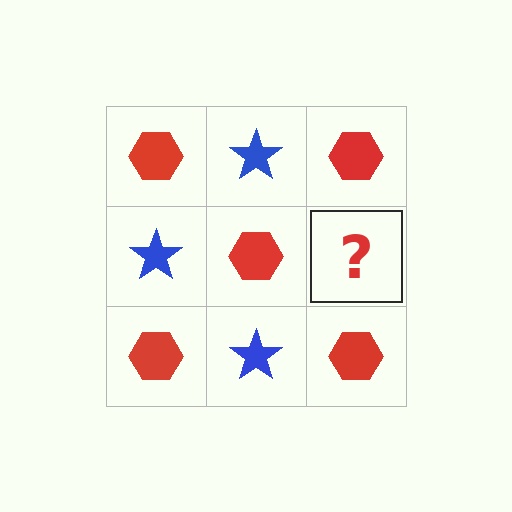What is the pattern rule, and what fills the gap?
The rule is that it alternates red hexagon and blue star in a checkerboard pattern. The gap should be filled with a blue star.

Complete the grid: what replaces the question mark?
The question mark should be replaced with a blue star.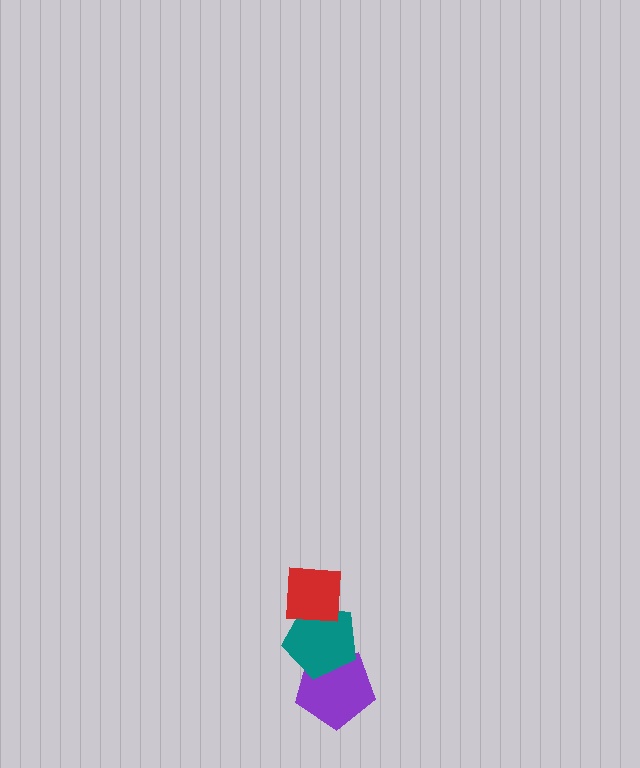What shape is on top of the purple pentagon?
The teal pentagon is on top of the purple pentagon.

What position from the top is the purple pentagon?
The purple pentagon is 3rd from the top.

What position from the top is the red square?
The red square is 1st from the top.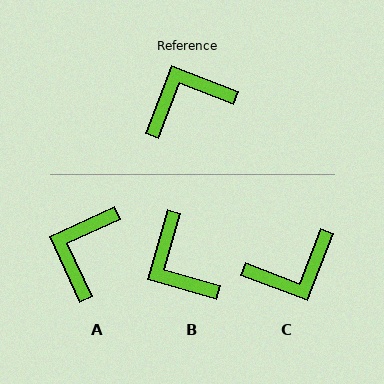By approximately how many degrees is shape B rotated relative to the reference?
Approximately 95 degrees counter-clockwise.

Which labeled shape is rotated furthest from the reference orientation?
C, about 180 degrees away.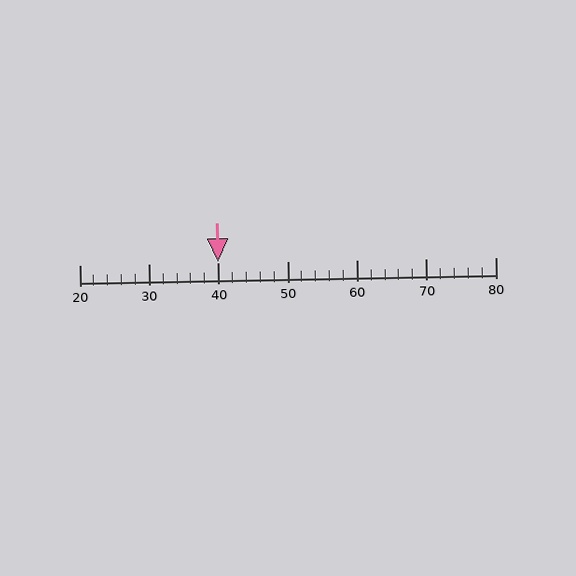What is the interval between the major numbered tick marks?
The major tick marks are spaced 10 units apart.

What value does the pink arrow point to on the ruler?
The pink arrow points to approximately 40.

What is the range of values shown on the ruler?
The ruler shows values from 20 to 80.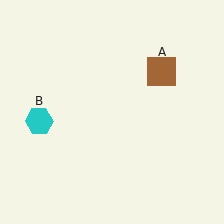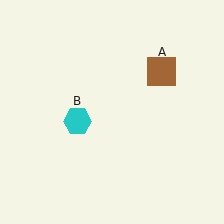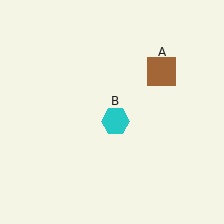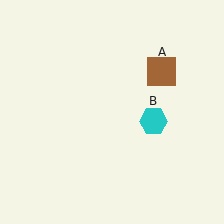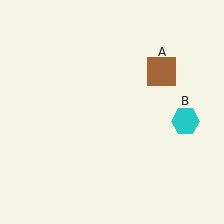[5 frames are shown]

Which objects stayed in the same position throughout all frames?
Brown square (object A) remained stationary.